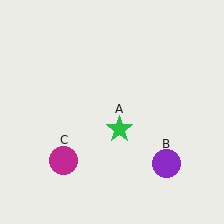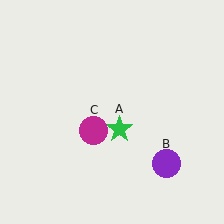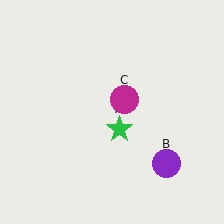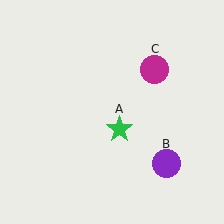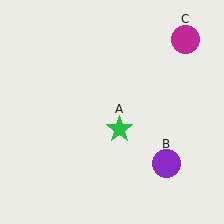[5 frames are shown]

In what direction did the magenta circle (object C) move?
The magenta circle (object C) moved up and to the right.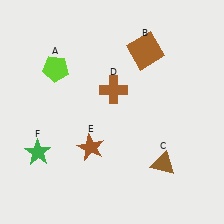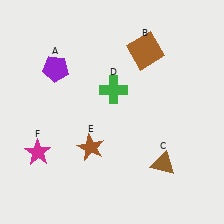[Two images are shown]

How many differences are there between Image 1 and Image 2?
There are 3 differences between the two images.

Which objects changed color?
A changed from lime to purple. D changed from brown to green. F changed from green to magenta.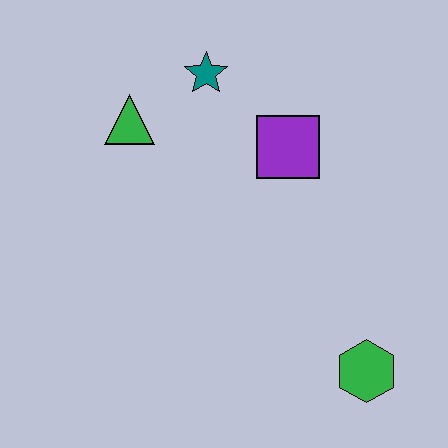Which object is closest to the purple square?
The teal star is closest to the purple square.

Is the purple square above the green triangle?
No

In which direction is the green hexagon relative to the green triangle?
The green hexagon is below the green triangle.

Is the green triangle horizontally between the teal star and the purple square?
No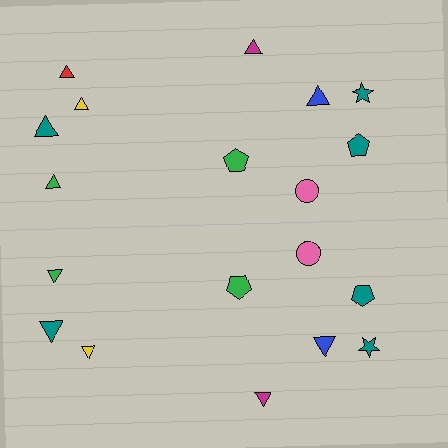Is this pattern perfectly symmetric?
No, the pattern is not perfectly symmetric. A red triangle is missing from the bottom side.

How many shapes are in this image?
There are 19 shapes in this image.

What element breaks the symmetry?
A red triangle is missing from the bottom side.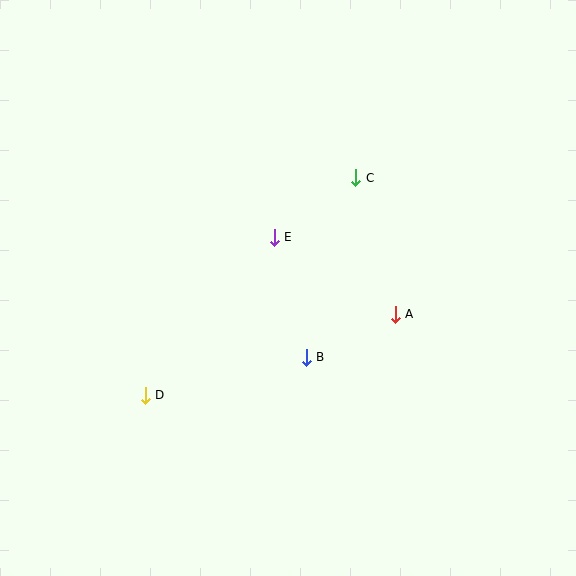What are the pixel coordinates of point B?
Point B is at (306, 357).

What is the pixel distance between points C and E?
The distance between C and E is 101 pixels.